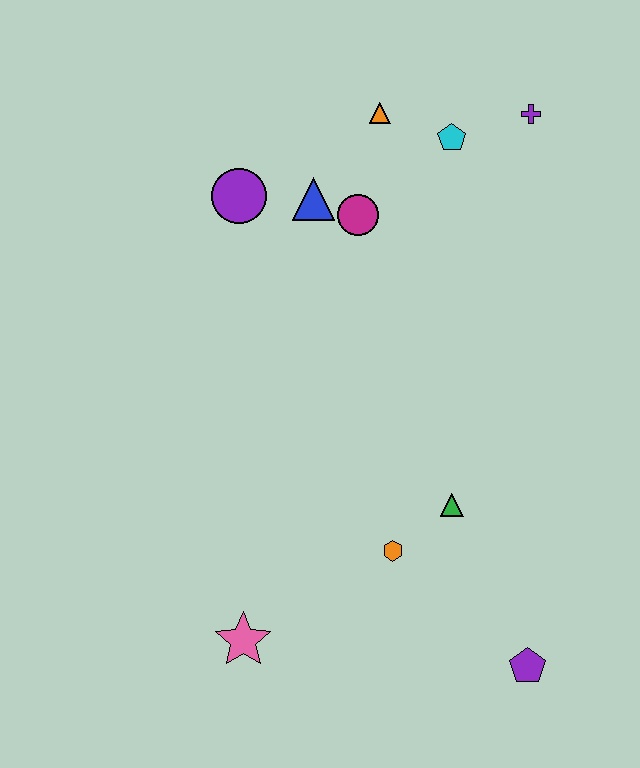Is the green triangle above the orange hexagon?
Yes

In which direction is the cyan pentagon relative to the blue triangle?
The cyan pentagon is to the right of the blue triangle.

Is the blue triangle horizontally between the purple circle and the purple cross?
Yes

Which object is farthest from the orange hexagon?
The purple cross is farthest from the orange hexagon.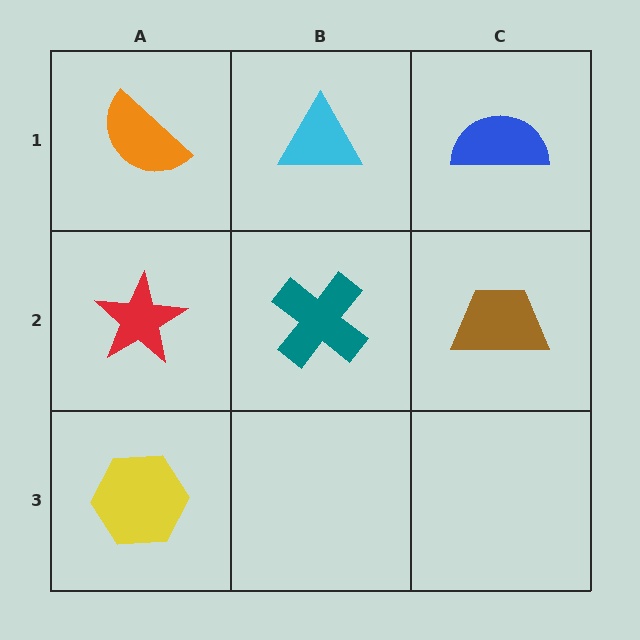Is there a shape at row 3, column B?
No, that cell is empty.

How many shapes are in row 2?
3 shapes.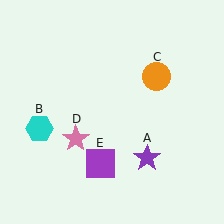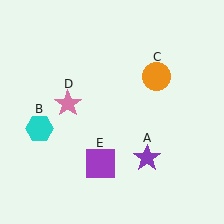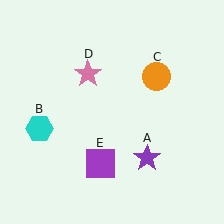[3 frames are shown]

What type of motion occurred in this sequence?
The pink star (object D) rotated clockwise around the center of the scene.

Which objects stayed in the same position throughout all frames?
Purple star (object A) and cyan hexagon (object B) and orange circle (object C) and purple square (object E) remained stationary.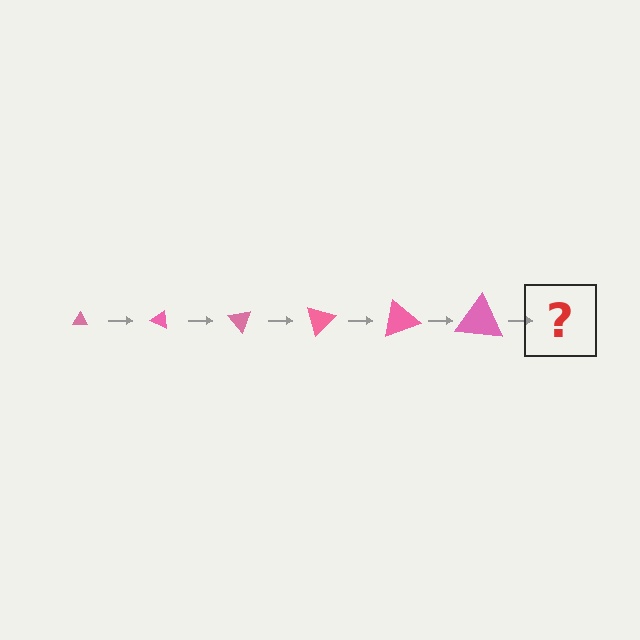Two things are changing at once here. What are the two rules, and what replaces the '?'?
The two rules are that the triangle grows larger each step and it rotates 25 degrees each step. The '?' should be a triangle, larger than the previous one and rotated 150 degrees from the start.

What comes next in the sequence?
The next element should be a triangle, larger than the previous one and rotated 150 degrees from the start.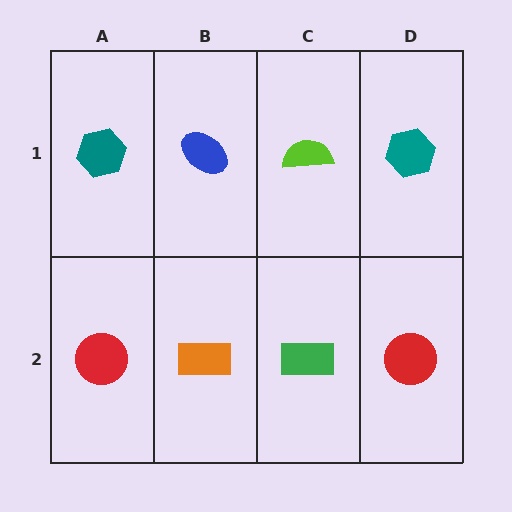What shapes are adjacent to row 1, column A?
A red circle (row 2, column A), a blue ellipse (row 1, column B).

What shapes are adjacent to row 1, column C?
A green rectangle (row 2, column C), a blue ellipse (row 1, column B), a teal hexagon (row 1, column D).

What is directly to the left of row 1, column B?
A teal hexagon.